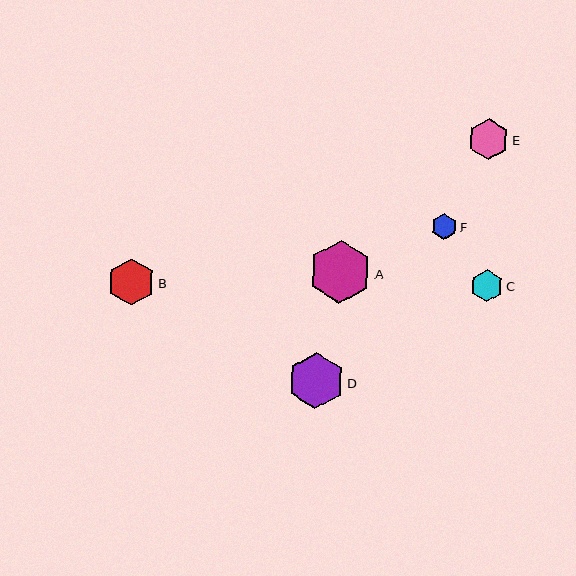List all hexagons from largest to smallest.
From largest to smallest: A, D, B, E, C, F.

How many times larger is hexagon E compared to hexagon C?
Hexagon E is approximately 1.3 times the size of hexagon C.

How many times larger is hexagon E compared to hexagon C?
Hexagon E is approximately 1.3 times the size of hexagon C.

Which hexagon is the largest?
Hexagon A is the largest with a size of approximately 63 pixels.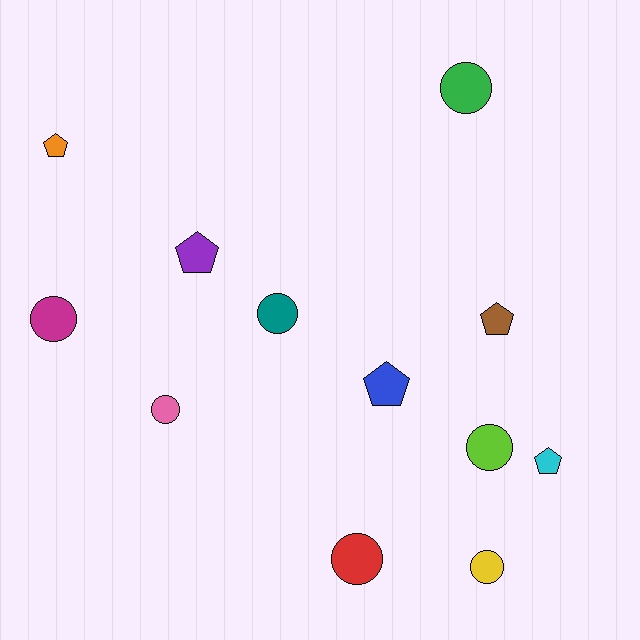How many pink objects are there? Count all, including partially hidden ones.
There is 1 pink object.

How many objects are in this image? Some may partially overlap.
There are 12 objects.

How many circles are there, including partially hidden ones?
There are 7 circles.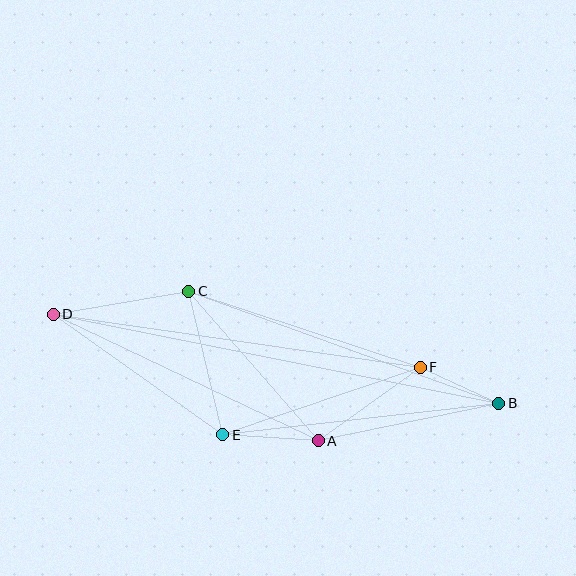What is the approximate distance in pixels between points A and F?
The distance between A and F is approximately 126 pixels.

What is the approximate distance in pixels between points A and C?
The distance between A and C is approximately 198 pixels.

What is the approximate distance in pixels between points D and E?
The distance between D and E is approximately 208 pixels.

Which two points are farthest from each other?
Points B and D are farthest from each other.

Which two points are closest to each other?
Points B and F are closest to each other.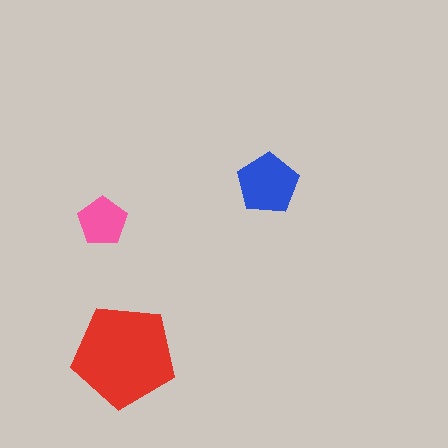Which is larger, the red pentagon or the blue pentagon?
The red one.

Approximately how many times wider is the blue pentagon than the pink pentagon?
About 1.5 times wider.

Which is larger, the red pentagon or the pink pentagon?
The red one.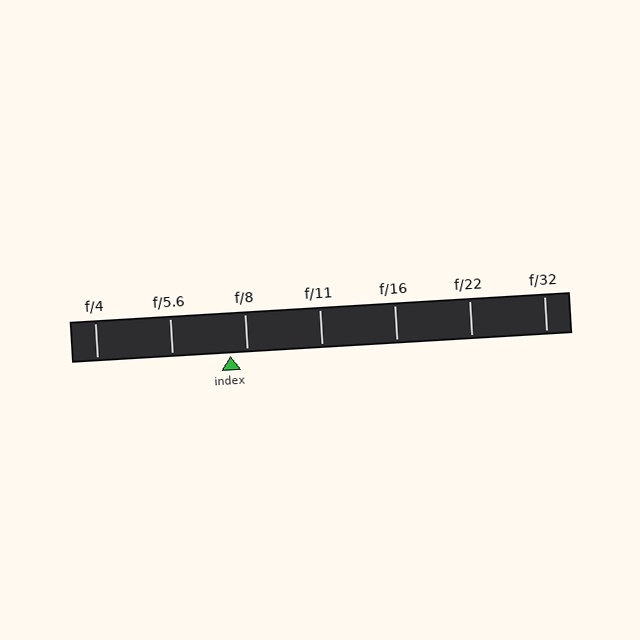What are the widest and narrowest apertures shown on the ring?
The widest aperture shown is f/4 and the narrowest is f/32.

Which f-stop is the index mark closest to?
The index mark is closest to f/8.